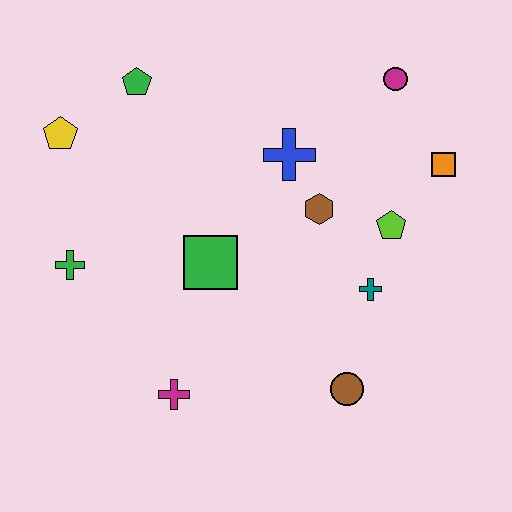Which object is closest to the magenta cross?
The green square is closest to the magenta cross.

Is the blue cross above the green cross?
Yes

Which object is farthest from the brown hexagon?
The yellow pentagon is farthest from the brown hexagon.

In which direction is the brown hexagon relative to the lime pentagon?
The brown hexagon is to the left of the lime pentagon.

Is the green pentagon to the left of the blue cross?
Yes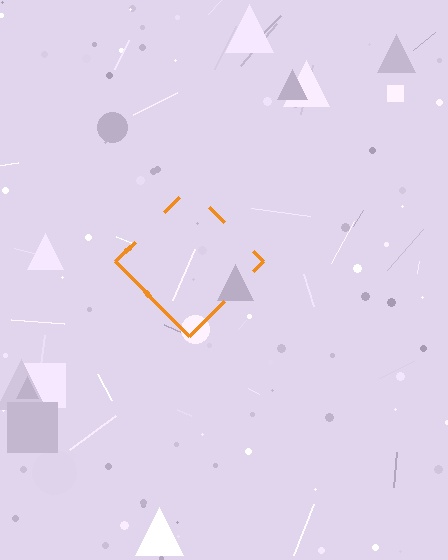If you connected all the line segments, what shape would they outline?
They would outline a diamond.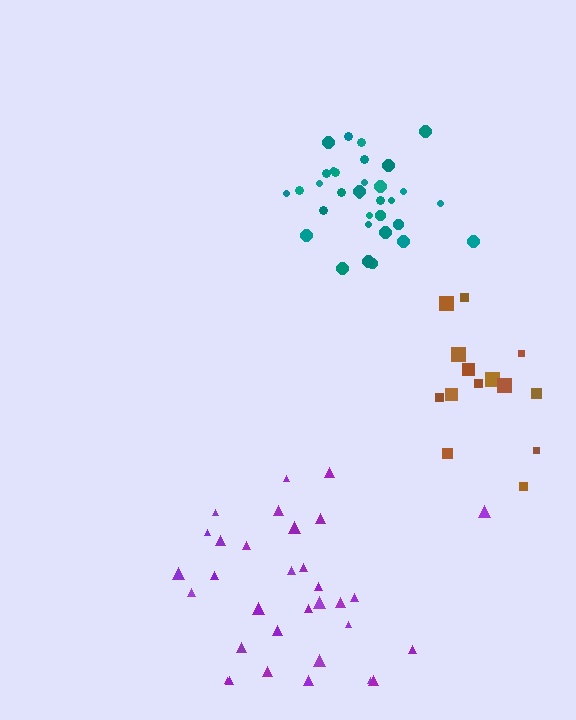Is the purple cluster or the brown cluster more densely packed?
Purple.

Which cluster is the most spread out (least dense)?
Brown.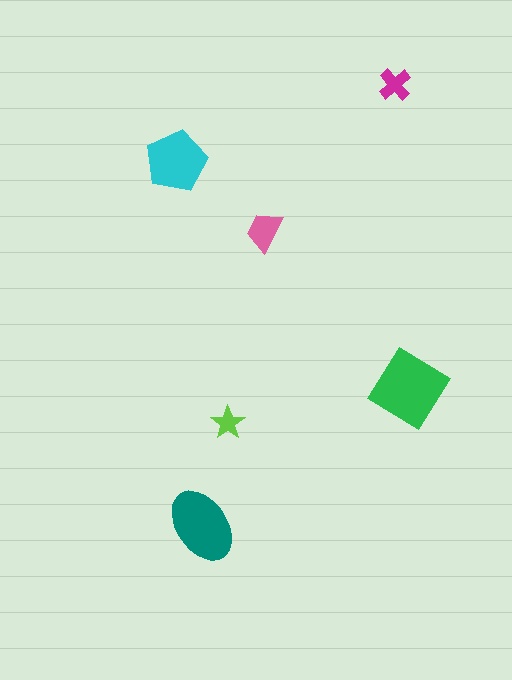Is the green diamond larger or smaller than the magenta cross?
Larger.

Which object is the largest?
The green diamond.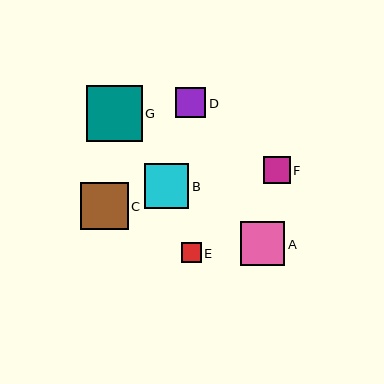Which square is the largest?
Square G is the largest with a size of approximately 56 pixels.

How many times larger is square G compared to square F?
Square G is approximately 2.1 times the size of square F.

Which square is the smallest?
Square E is the smallest with a size of approximately 20 pixels.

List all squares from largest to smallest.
From largest to smallest: G, C, B, A, D, F, E.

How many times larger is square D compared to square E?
Square D is approximately 1.5 times the size of square E.